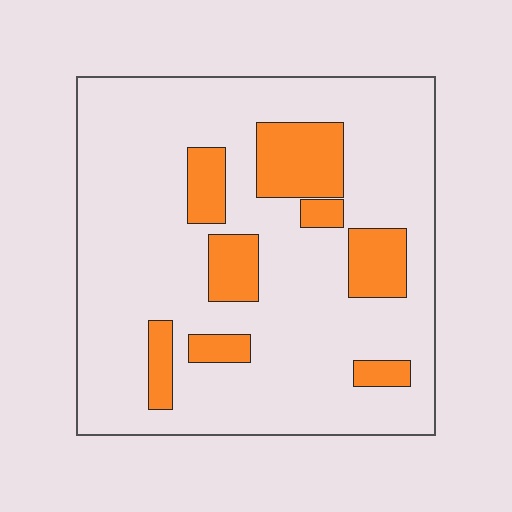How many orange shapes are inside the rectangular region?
8.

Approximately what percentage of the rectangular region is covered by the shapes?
Approximately 20%.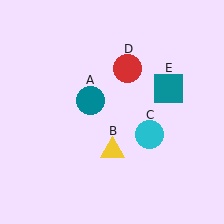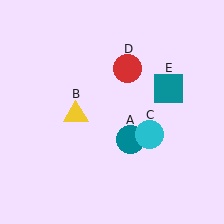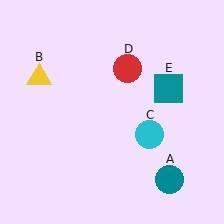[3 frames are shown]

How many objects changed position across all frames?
2 objects changed position: teal circle (object A), yellow triangle (object B).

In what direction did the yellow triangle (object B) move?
The yellow triangle (object B) moved up and to the left.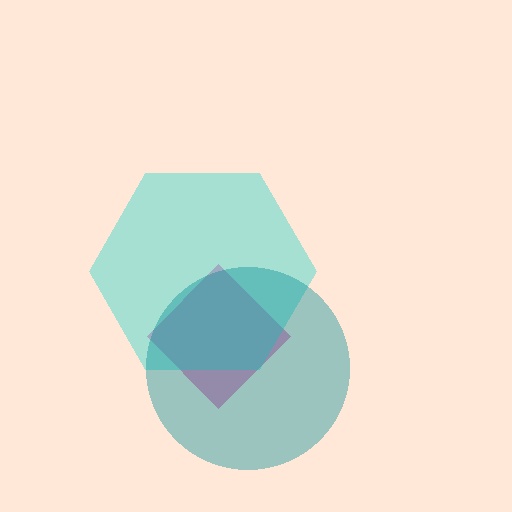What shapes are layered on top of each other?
The layered shapes are: a pink diamond, a cyan hexagon, a teal circle.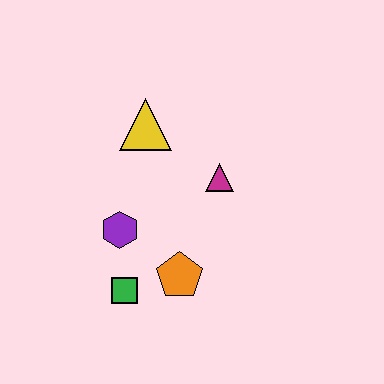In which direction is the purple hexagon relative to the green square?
The purple hexagon is above the green square.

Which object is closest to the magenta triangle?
The yellow triangle is closest to the magenta triangle.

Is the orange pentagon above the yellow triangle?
No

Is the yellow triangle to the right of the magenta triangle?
No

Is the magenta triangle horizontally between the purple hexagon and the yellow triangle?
No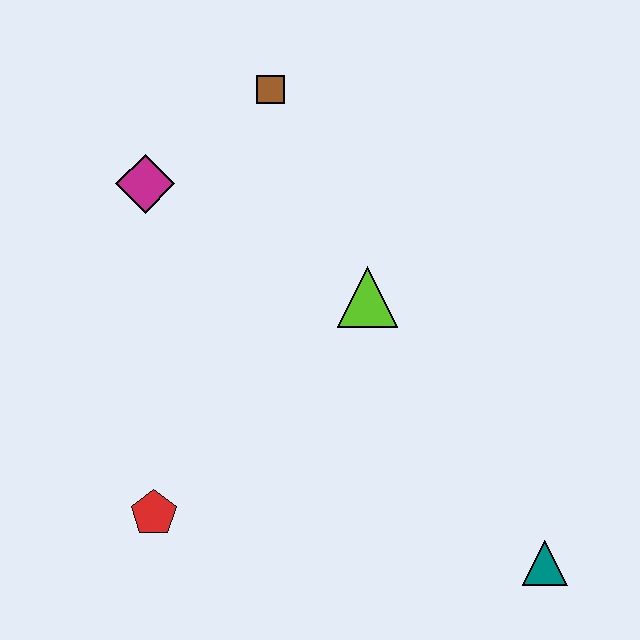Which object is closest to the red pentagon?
The lime triangle is closest to the red pentagon.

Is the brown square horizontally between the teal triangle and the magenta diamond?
Yes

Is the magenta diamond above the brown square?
No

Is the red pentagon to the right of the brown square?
No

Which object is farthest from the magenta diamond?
The teal triangle is farthest from the magenta diamond.